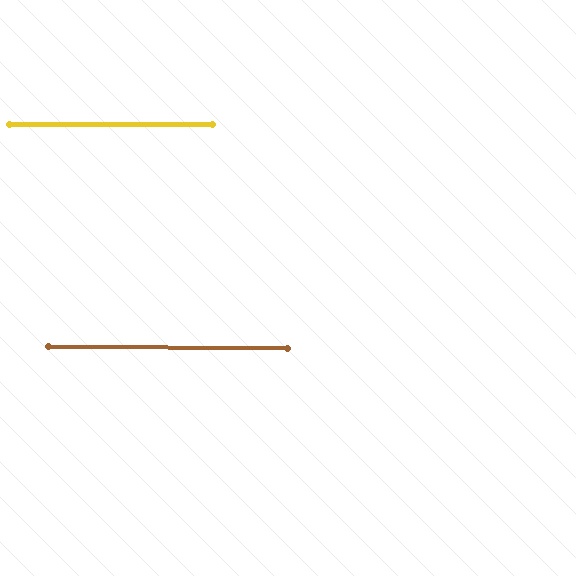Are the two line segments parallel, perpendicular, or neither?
Parallel — their directions differ by only 0.7°.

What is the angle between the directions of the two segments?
Approximately 1 degree.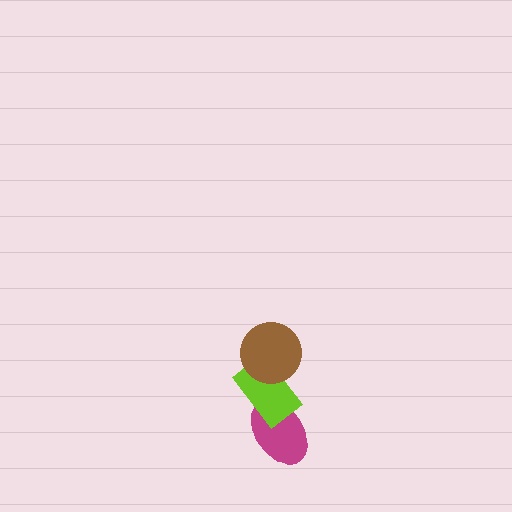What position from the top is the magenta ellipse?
The magenta ellipse is 3rd from the top.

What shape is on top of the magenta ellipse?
The lime rectangle is on top of the magenta ellipse.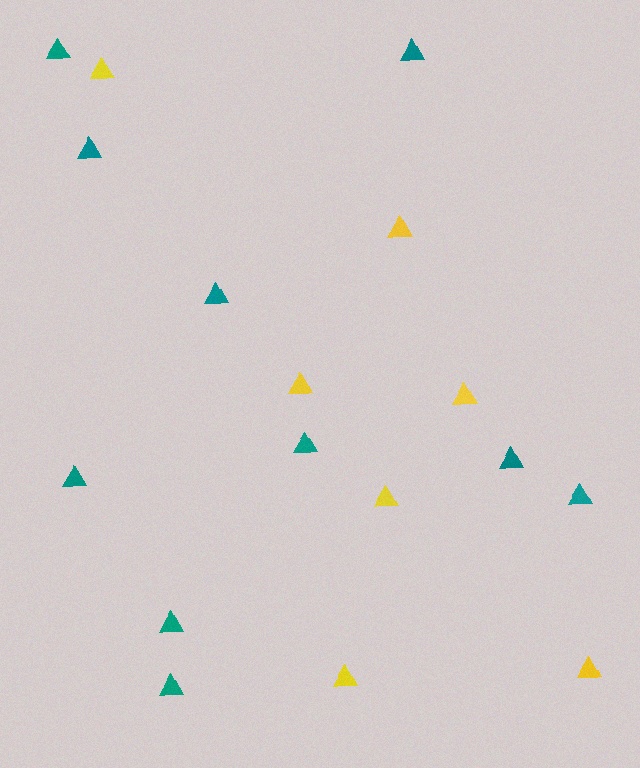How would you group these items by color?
There are 2 groups: one group of teal triangles (10) and one group of yellow triangles (7).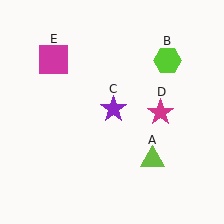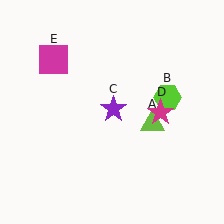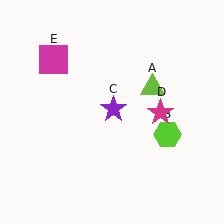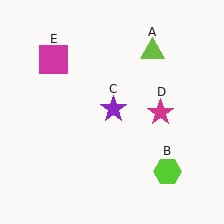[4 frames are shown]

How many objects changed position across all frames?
2 objects changed position: lime triangle (object A), lime hexagon (object B).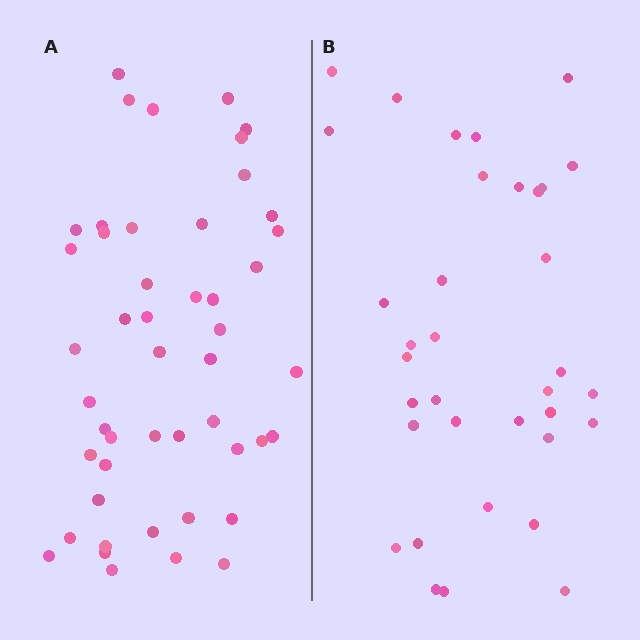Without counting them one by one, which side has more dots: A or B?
Region A (the left region) has more dots.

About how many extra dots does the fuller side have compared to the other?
Region A has approximately 15 more dots than region B.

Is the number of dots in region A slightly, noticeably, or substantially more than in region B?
Region A has noticeably more, but not dramatically so. The ratio is roughly 1.4 to 1.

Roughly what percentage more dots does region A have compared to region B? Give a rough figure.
About 35% more.